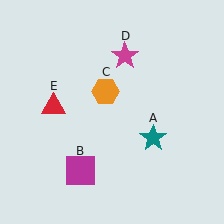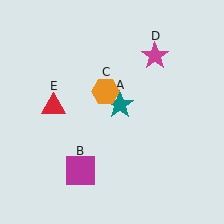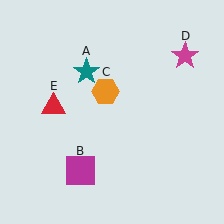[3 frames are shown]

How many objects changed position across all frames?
2 objects changed position: teal star (object A), magenta star (object D).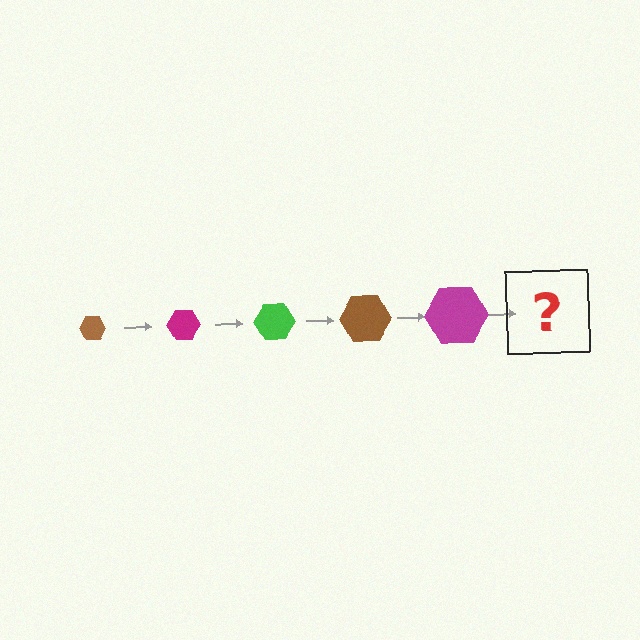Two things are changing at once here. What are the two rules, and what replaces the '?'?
The two rules are that the hexagon grows larger each step and the color cycles through brown, magenta, and green. The '?' should be a green hexagon, larger than the previous one.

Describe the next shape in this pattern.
It should be a green hexagon, larger than the previous one.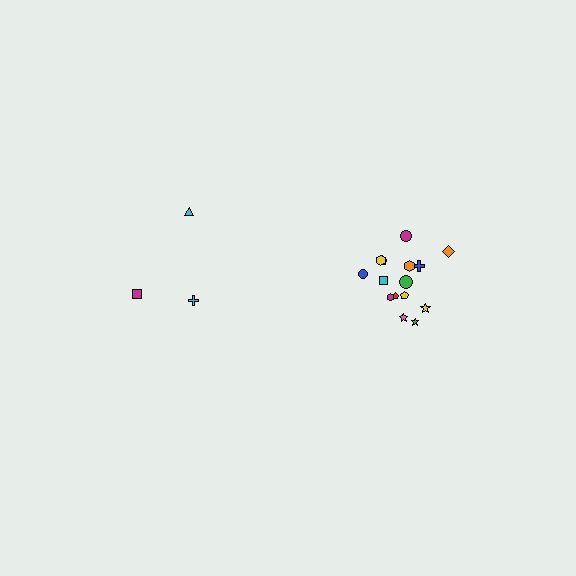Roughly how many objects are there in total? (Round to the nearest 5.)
Roughly 20 objects in total.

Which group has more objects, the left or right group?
The right group.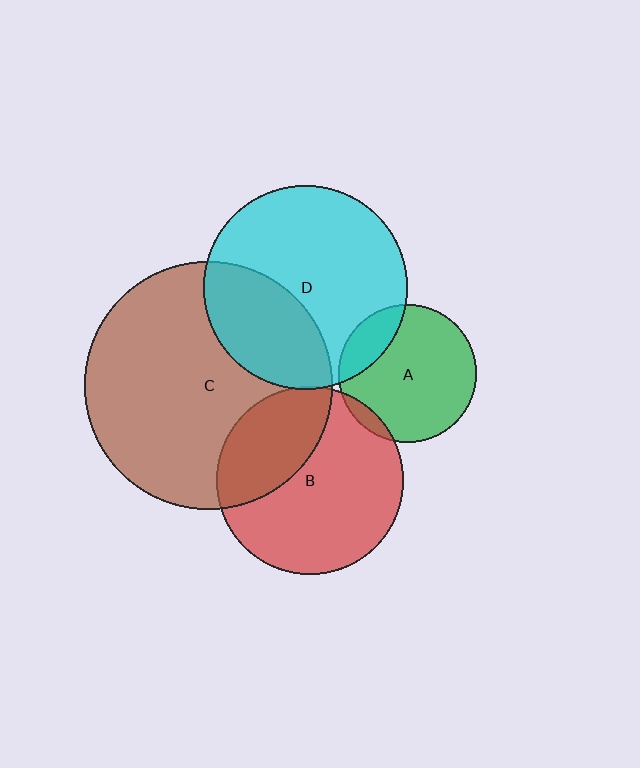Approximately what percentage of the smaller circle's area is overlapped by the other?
Approximately 20%.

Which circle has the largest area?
Circle C (brown).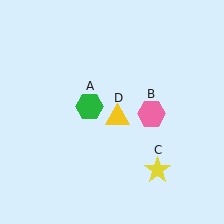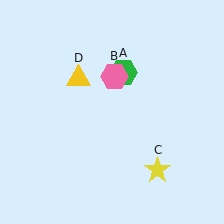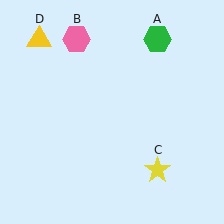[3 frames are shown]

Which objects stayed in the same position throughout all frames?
Yellow star (object C) remained stationary.